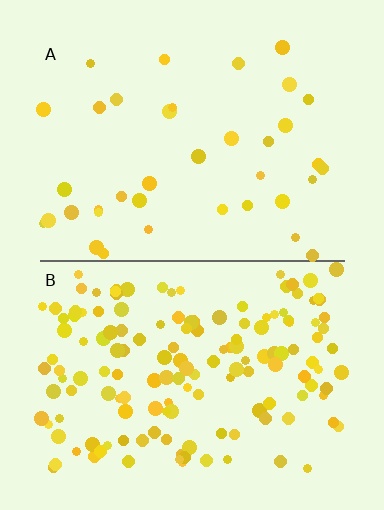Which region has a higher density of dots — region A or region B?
B (the bottom).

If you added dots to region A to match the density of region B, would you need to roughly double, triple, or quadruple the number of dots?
Approximately quadruple.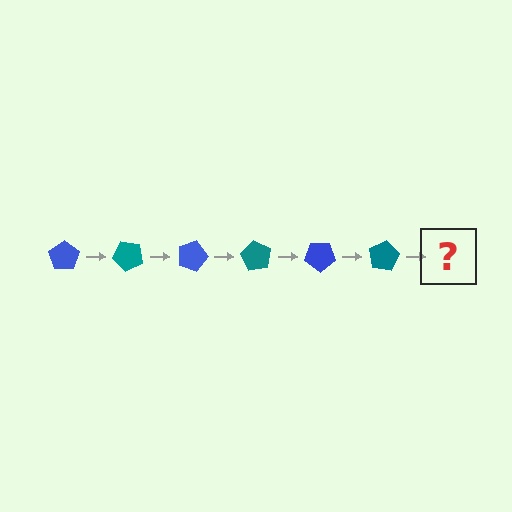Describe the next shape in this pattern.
It should be a blue pentagon, rotated 270 degrees from the start.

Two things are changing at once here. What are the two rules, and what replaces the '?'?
The two rules are that it rotates 45 degrees each step and the color cycles through blue and teal. The '?' should be a blue pentagon, rotated 270 degrees from the start.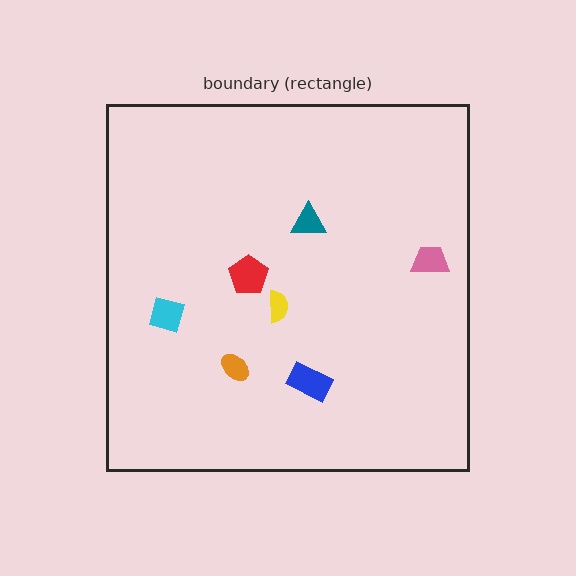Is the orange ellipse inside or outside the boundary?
Inside.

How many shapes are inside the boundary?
7 inside, 0 outside.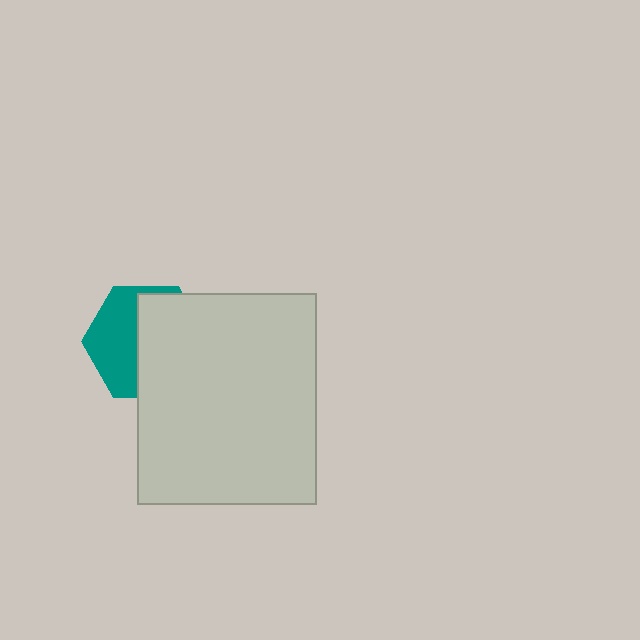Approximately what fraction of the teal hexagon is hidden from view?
Roughly 56% of the teal hexagon is hidden behind the light gray rectangle.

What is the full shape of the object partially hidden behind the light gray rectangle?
The partially hidden object is a teal hexagon.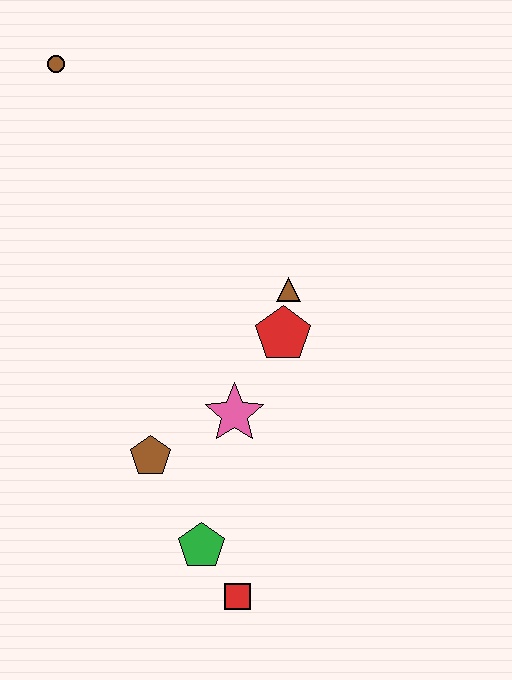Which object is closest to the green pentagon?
The red square is closest to the green pentagon.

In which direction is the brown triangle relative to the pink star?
The brown triangle is above the pink star.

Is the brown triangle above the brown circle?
No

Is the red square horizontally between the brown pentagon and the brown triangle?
Yes